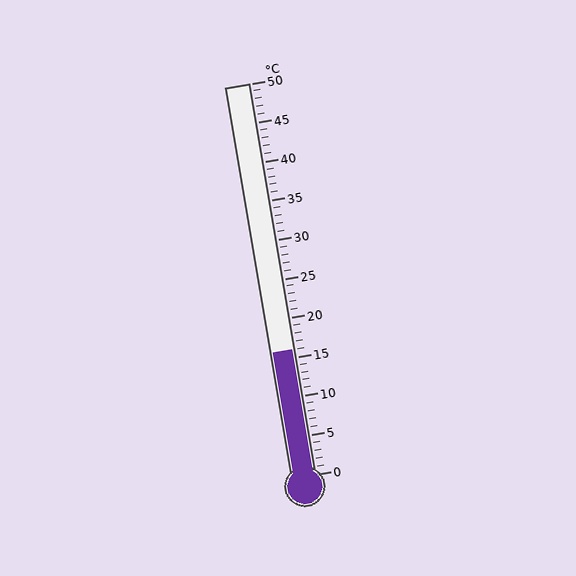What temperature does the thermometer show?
The thermometer shows approximately 16°C.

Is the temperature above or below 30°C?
The temperature is below 30°C.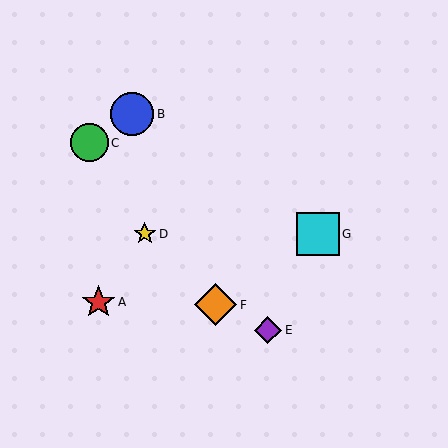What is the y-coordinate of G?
Object G is at y≈234.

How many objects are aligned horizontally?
2 objects (D, G) are aligned horizontally.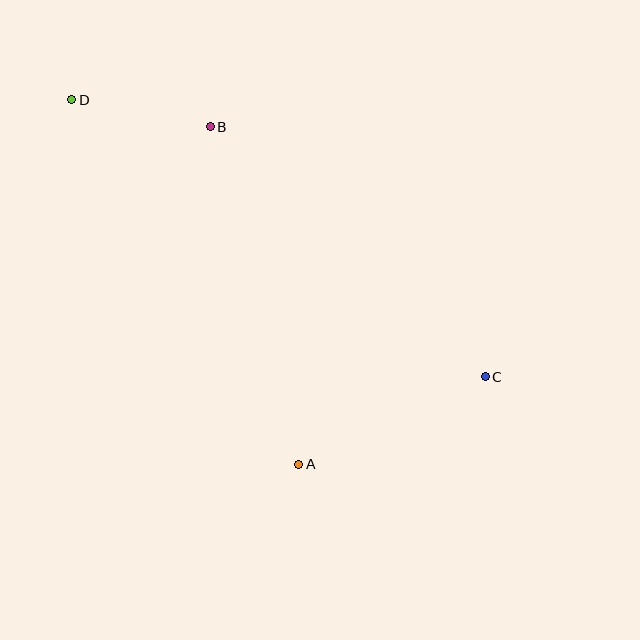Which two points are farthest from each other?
Points C and D are farthest from each other.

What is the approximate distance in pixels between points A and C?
The distance between A and C is approximately 206 pixels.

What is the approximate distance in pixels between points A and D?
The distance between A and D is approximately 429 pixels.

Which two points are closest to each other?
Points B and D are closest to each other.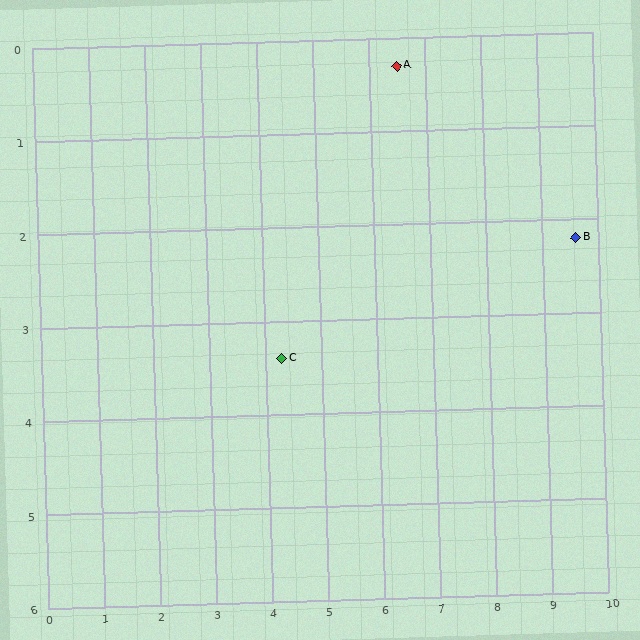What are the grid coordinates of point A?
Point A is at approximately (6.5, 0.3).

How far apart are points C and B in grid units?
Points C and B are about 5.4 grid units apart.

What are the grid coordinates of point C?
Point C is at approximately (4.3, 3.4).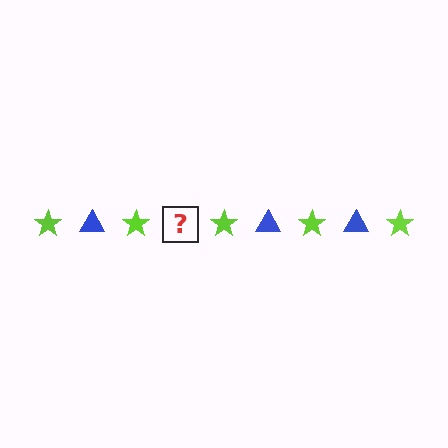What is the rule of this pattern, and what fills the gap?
The rule is that the pattern alternates between lime star and blue triangle. The gap should be filled with a blue triangle.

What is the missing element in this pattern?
The missing element is a blue triangle.